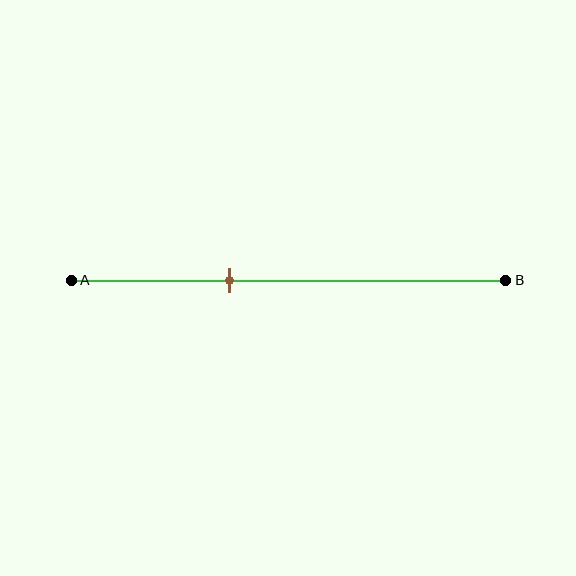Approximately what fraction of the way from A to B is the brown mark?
The brown mark is approximately 35% of the way from A to B.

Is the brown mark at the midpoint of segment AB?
No, the mark is at about 35% from A, not at the 50% midpoint.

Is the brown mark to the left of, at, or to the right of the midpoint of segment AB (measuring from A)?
The brown mark is to the left of the midpoint of segment AB.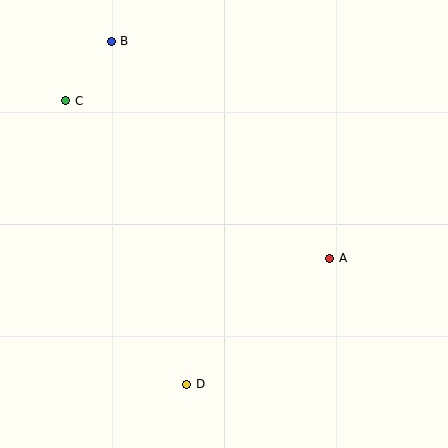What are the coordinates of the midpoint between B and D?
The midpoint between B and D is at (149, 213).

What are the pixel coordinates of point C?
Point C is at (66, 101).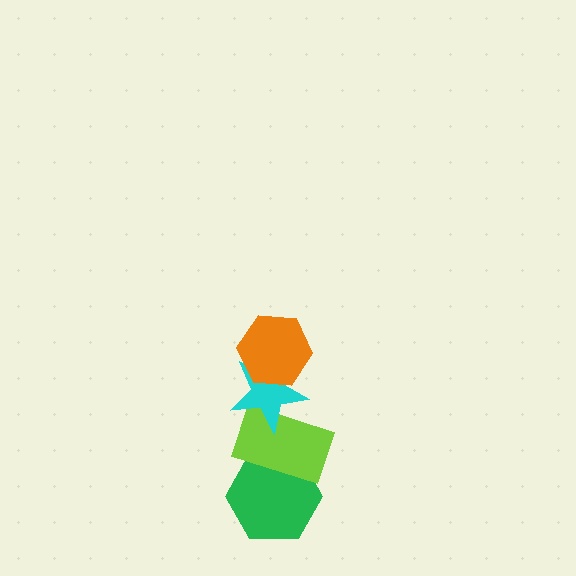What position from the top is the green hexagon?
The green hexagon is 4th from the top.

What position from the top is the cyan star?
The cyan star is 2nd from the top.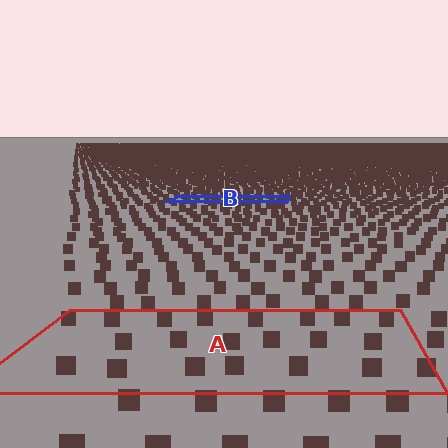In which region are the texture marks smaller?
The texture marks are smaller in region B, because it is farther away.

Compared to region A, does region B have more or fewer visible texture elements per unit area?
Region B has more texture elements per unit area — they are packed more densely because it is farther away.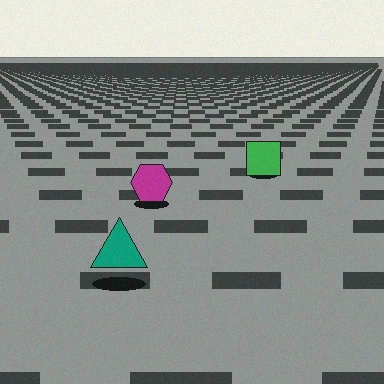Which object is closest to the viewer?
The teal triangle is closest. The texture marks near it are larger and more spread out.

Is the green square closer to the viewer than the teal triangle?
No. The teal triangle is closer — you can tell from the texture gradient: the ground texture is coarser near it.